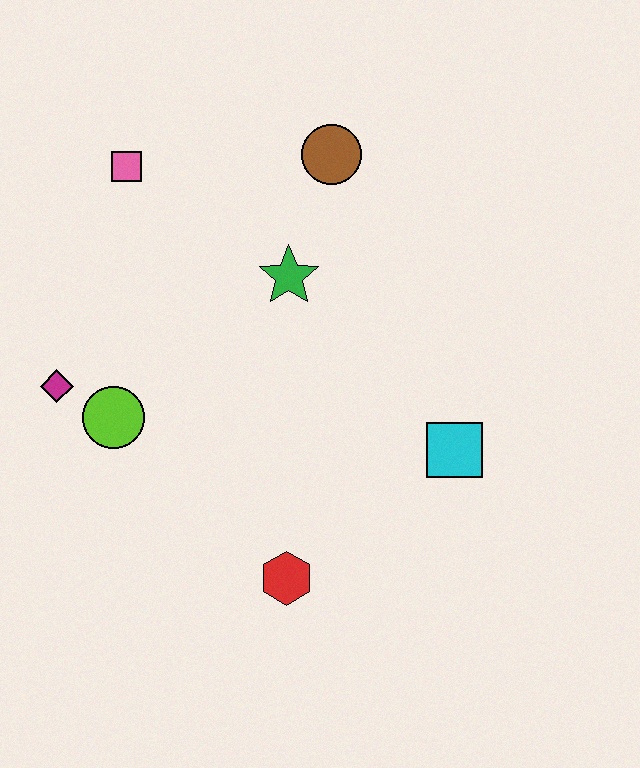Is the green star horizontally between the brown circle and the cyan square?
No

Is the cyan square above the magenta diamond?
No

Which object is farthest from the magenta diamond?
The cyan square is farthest from the magenta diamond.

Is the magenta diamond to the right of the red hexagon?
No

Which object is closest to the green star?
The brown circle is closest to the green star.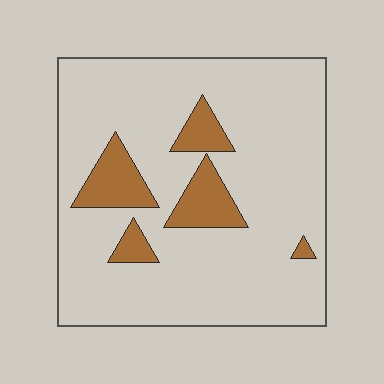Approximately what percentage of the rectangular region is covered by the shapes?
Approximately 15%.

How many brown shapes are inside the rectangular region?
5.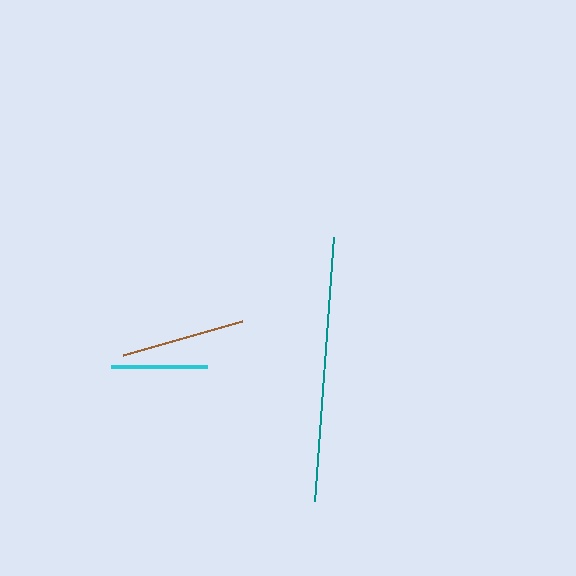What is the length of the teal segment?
The teal segment is approximately 264 pixels long.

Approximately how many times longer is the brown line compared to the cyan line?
The brown line is approximately 1.3 times the length of the cyan line.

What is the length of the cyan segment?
The cyan segment is approximately 95 pixels long.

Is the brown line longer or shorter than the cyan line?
The brown line is longer than the cyan line.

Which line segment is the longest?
The teal line is the longest at approximately 264 pixels.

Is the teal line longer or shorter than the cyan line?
The teal line is longer than the cyan line.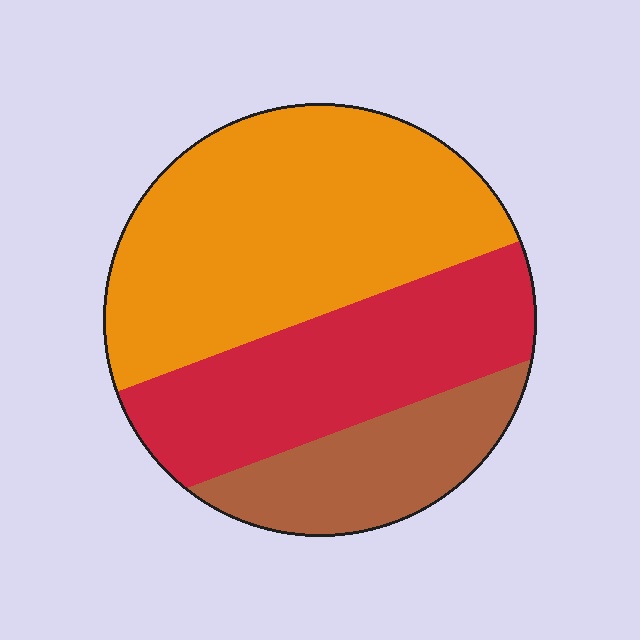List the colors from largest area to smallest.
From largest to smallest: orange, red, brown.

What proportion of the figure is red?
Red takes up about one third (1/3) of the figure.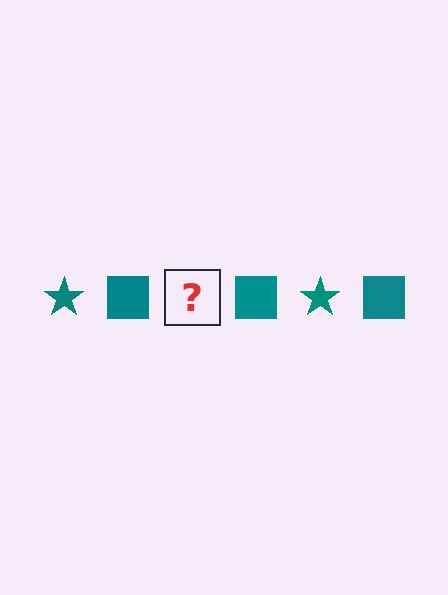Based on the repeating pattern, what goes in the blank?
The blank should be a teal star.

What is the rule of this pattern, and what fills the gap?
The rule is that the pattern cycles through star, square shapes in teal. The gap should be filled with a teal star.